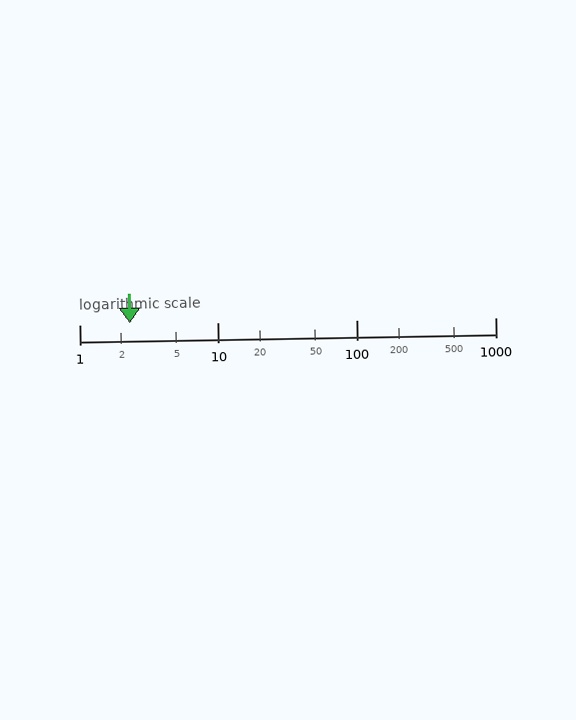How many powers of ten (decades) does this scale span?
The scale spans 3 decades, from 1 to 1000.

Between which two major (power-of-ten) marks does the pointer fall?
The pointer is between 1 and 10.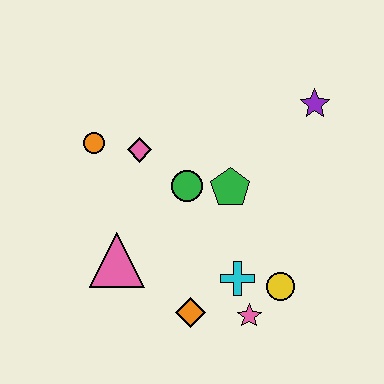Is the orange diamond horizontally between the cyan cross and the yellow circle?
No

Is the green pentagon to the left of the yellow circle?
Yes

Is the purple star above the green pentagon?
Yes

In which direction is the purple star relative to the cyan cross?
The purple star is above the cyan cross.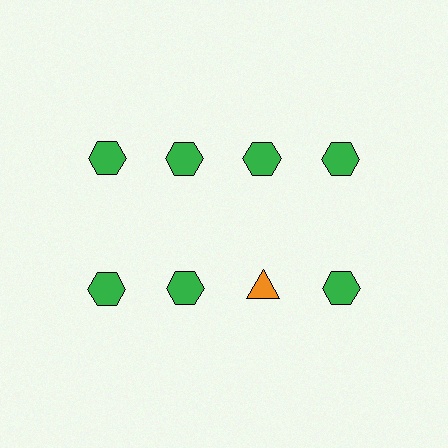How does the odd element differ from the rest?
It differs in both color (orange instead of green) and shape (triangle instead of hexagon).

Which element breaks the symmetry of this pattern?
The orange triangle in the second row, center column breaks the symmetry. All other shapes are green hexagons.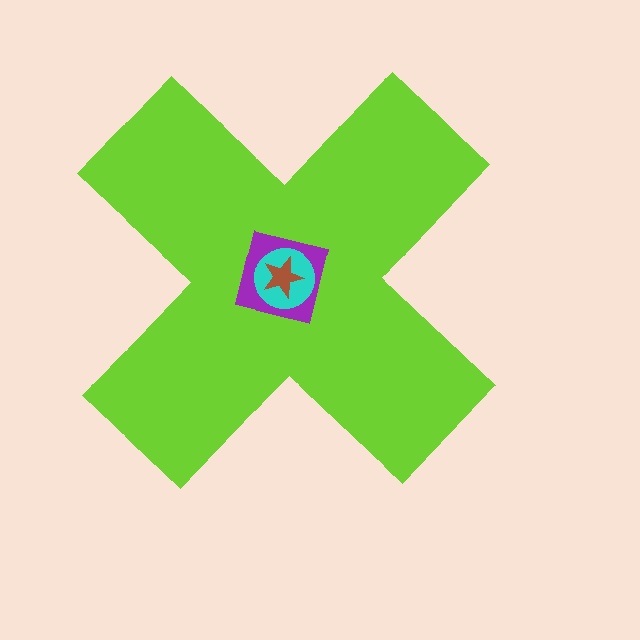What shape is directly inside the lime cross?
The purple square.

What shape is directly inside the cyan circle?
The brown star.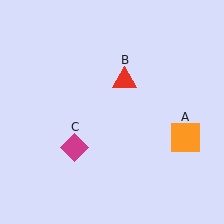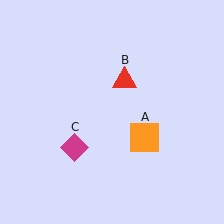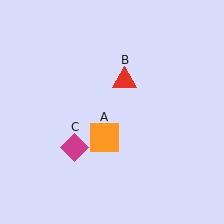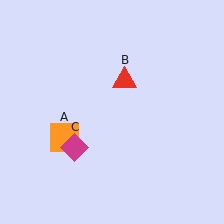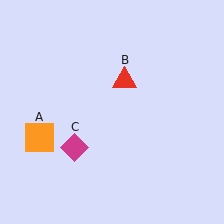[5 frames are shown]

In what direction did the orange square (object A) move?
The orange square (object A) moved left.